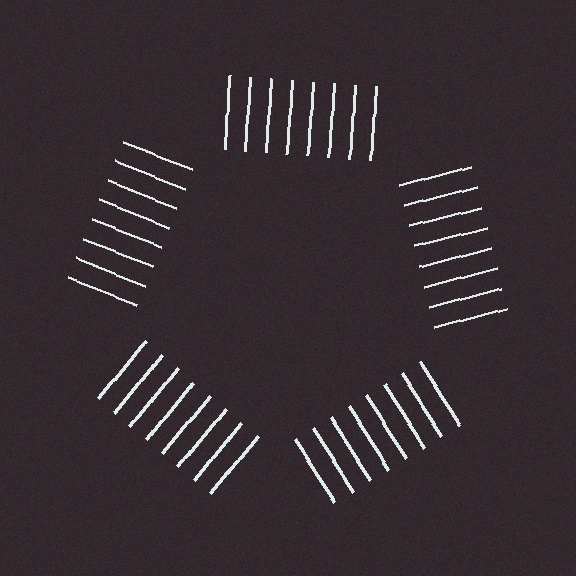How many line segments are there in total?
40 — 8 along each of the 5 edges.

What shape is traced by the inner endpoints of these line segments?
An illusory pentagon — the line segments terminate on its edges but no continuous stroke is drawn.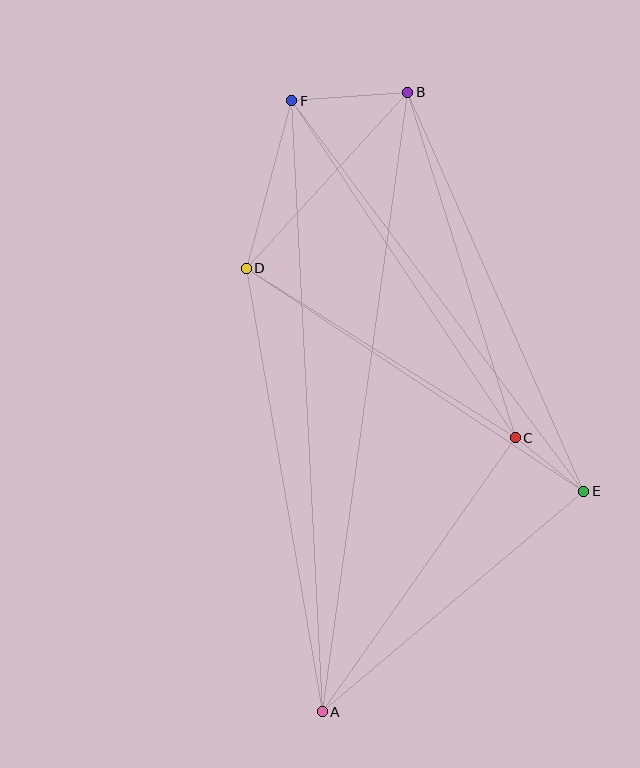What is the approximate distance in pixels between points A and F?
The distance between A and F is approximately 612 pixels.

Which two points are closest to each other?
Points C and E are closest to each other.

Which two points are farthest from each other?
Points A and B are farthest from each other.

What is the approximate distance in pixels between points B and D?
The distance between B and D is approximately 239 pixels.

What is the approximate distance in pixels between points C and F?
The distance between C and F is approximately 404 pixels.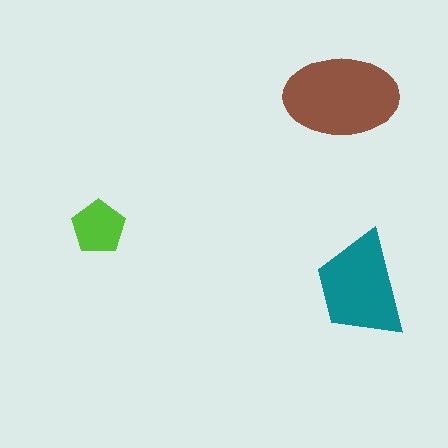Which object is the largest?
The brown ellipse.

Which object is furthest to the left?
The lime pentagon is leftmost.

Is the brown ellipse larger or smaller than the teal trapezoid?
Larger.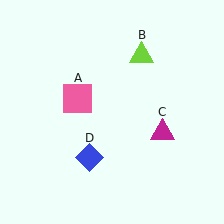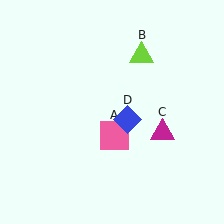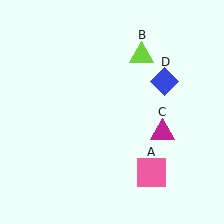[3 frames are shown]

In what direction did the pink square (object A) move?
The pink square (object A) moved down and to the right.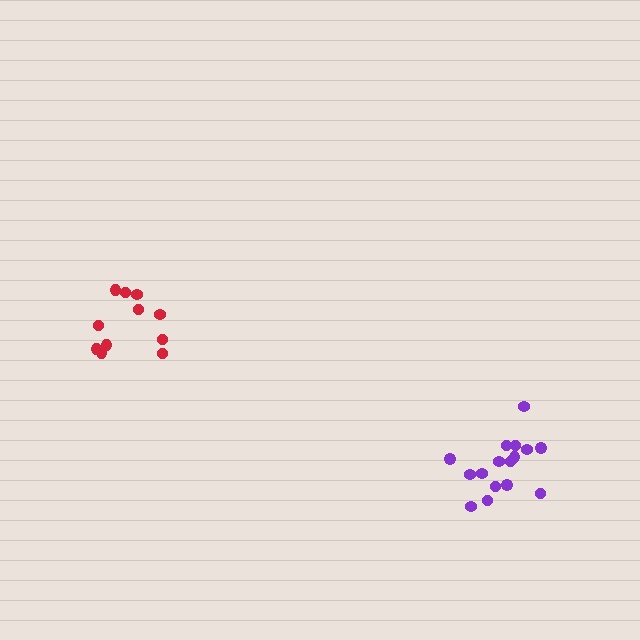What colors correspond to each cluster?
The clusters are colored: red, purple.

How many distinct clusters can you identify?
There are 2 distinct clusters.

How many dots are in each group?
Group 1: 11 dots, Group 2: 16 dots (27 total).